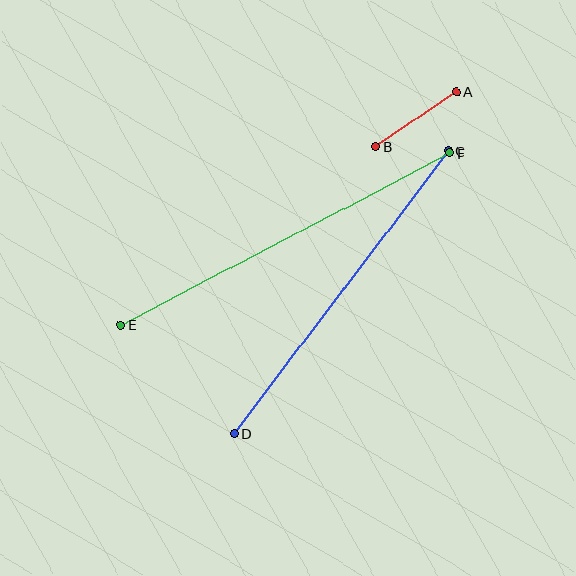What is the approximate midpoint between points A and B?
The midpoint is at approximately (416, 119) pixels.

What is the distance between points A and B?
The distance is approximately 97 pixels.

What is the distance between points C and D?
The distance is approximately 355 pixels.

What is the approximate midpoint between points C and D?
The midpoint is at approximately (341, 292) pixels.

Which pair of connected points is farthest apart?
Points E and F are farthest apart.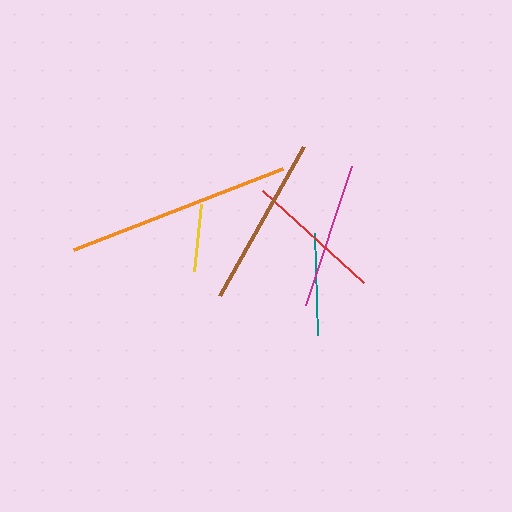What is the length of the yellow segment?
The yellow segment is approximately 67 pixels long.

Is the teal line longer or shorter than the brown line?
The brown line is longer than the teal line.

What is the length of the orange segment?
The orange segment is approximately 224 pixels long.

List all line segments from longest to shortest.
From longest to shortest: orange, brown, magenta, red, teal, yellow.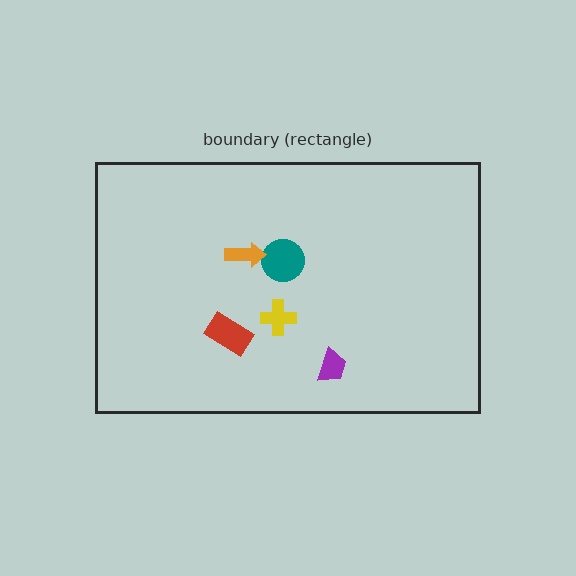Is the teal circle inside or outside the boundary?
Inside.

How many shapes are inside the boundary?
5 inside, 0 outside.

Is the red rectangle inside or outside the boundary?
Inside.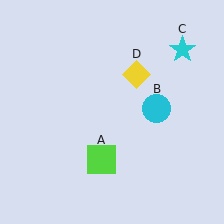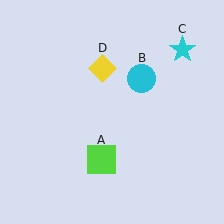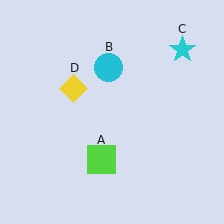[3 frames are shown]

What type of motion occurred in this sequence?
The cyan circle (object B), yellow diamond (object D) rotated counterclockwise around the center of the scene.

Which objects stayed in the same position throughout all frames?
Lime square (object A) and cyan star (object C) remained stationary.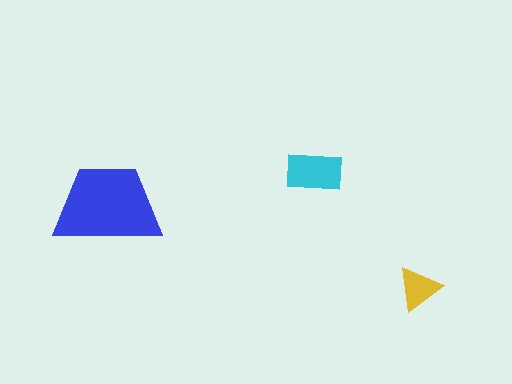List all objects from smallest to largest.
The yellow triangle, the cyan rectangle, the blue trapezoid.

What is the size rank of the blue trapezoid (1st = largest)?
1st.